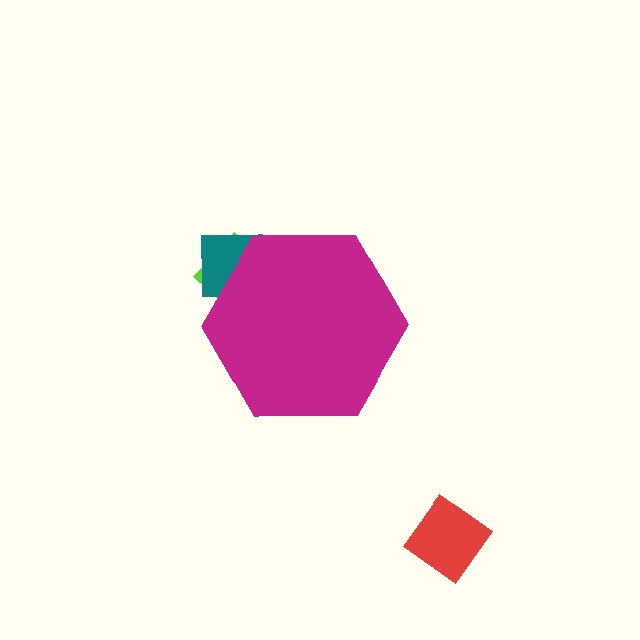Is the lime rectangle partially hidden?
Yes, the lime rectangle is partially hidden behind the magenta hexagon.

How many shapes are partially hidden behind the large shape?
2 shapes are partially hidden.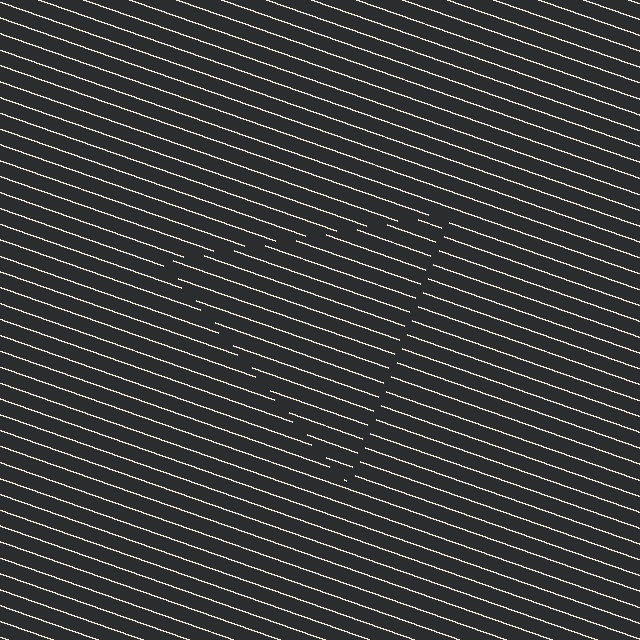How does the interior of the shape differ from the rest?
The interior of the shape contains the same grating, shifted by half a period — the contour is defined by the phase discontinuity where line-ends from the inner and outer gratings abut.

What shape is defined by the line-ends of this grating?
An illusory triangle. The interior of the shape contains the same grating, shifted by half a period — the contour is defined by the phase discontinuity where line-ends from the inner and outer gratings abut.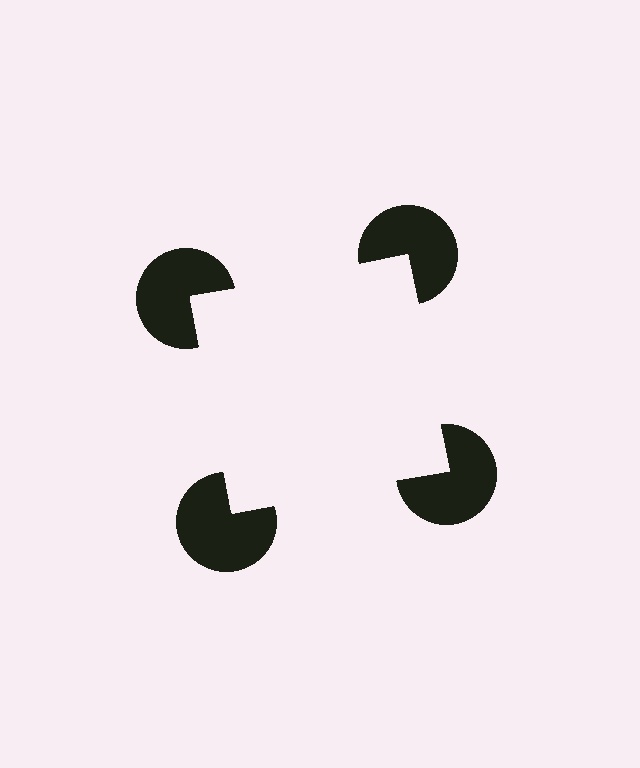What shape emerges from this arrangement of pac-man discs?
An illusory square — its edges are inferred from the aligned wedge cuts in the pac-man discs, not physically drawn.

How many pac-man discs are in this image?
There are 4 — one at each vertex of the illusory square.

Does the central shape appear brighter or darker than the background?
It typically appears slightly brighter than the background, even though no actual brightness change is drawn.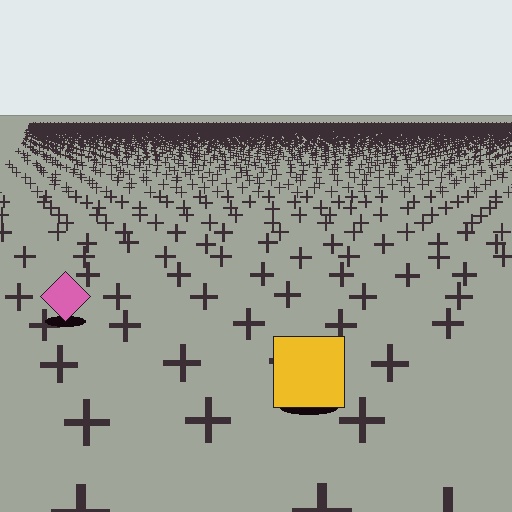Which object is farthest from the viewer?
The pink diamond is farthest from the viewer. It appears smaller and the ground texture around it is denser.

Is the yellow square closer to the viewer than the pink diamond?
Yes. The yellow square is closer — you can tell from the texture gradient: the ground texture is coarser near it.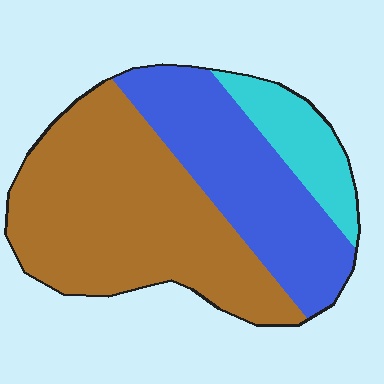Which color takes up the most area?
Brown, at roughly 55%.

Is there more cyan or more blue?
Blue.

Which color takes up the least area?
Cyan, at roughly 15%.